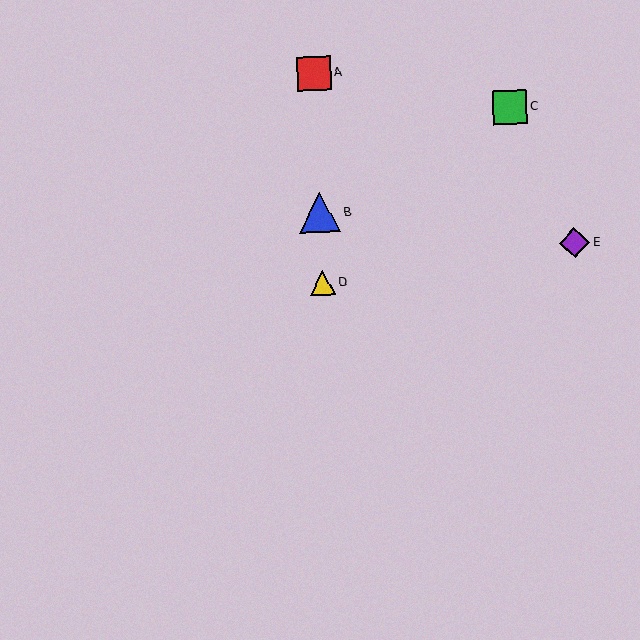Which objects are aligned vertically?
Objects A, B, D are aligned vertically.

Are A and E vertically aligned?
No, A is at x≈314 and E is at x≈575.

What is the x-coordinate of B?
Object B is at x≈320.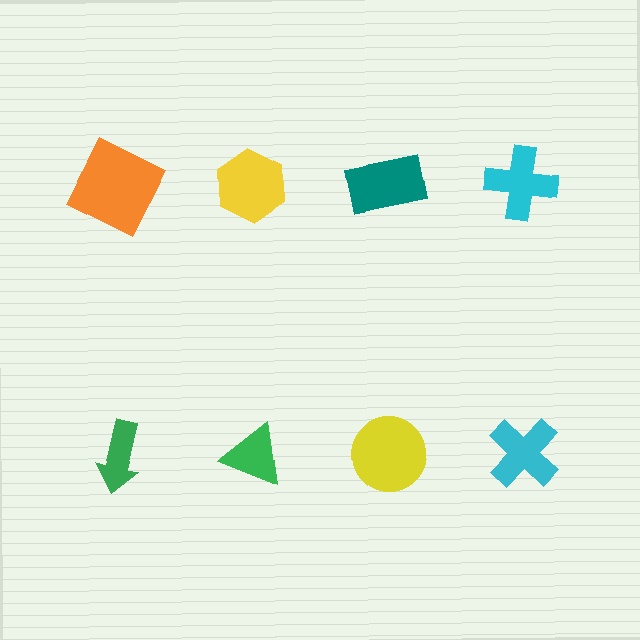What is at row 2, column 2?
A green triangle.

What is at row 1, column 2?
A yellow hexagon.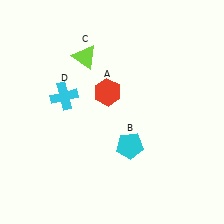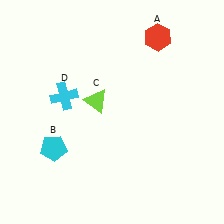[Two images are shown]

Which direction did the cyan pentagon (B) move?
The cyan pentagon (B) moved left.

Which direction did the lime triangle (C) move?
The lime triangle (C) moved down.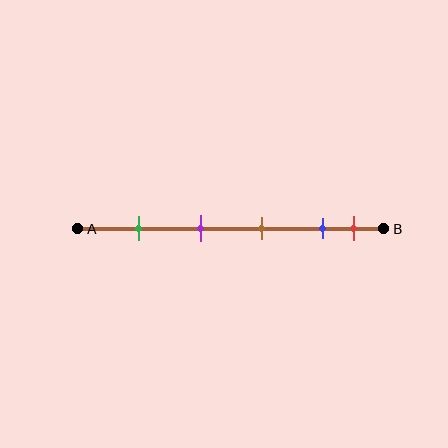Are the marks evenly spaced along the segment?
No, the marks are not evenly spaced.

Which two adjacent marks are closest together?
The blue and red marks are the closest adjacent pair.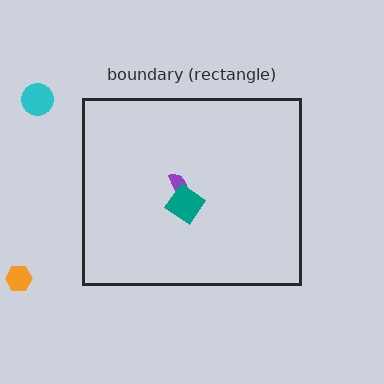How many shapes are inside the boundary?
2 inside, 2 outside.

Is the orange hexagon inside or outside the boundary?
Outside.